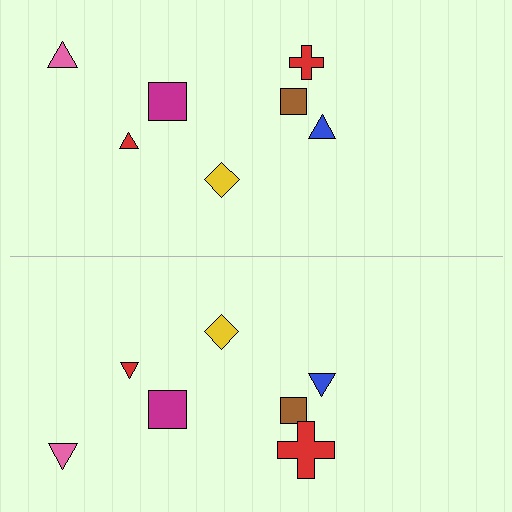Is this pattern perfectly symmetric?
No, the pattern is not perfectly symmetric. The red cross on the bottom side has a different size than its mirror counterpart.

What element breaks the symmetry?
The red cross on the bottom side has a different size than its mirror counterpart.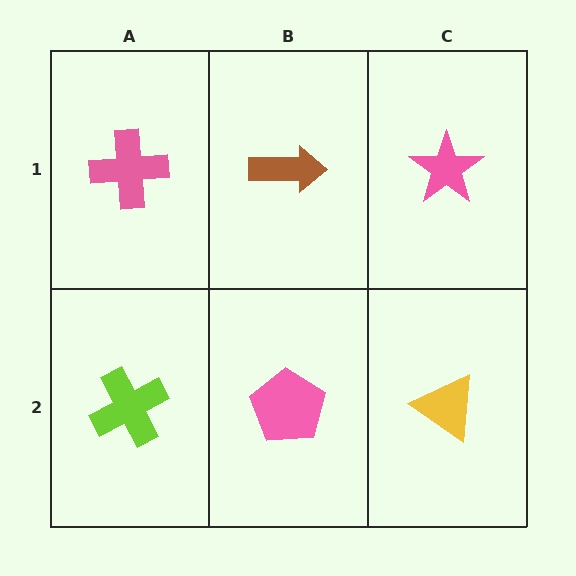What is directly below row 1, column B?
A pink pentagon.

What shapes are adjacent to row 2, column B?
A brown arrow (row 1, column B), a lime cross (row 2, column A), a yellow triangle (row 2, column C).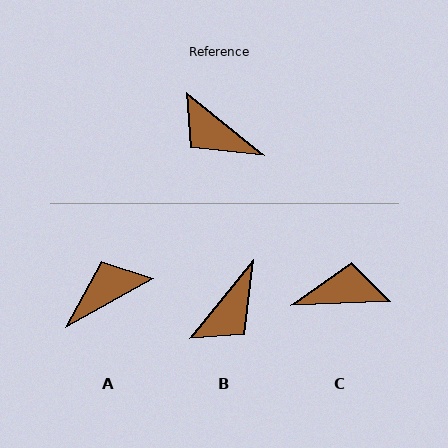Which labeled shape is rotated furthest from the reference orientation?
C, about 138 degrees away.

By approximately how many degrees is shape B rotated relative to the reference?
Approximately 90 degrees counter-clockwise.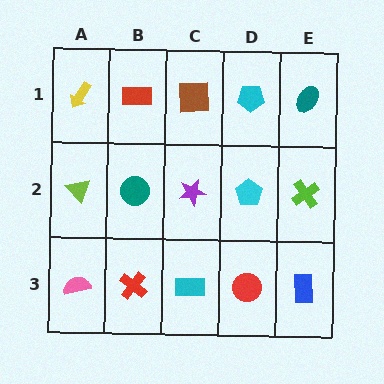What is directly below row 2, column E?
A blue rectangle.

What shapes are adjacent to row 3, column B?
A teal circle (row 2, column B), a pink semicircle (row 3, column A), a cyan rectangle (row 3, column C).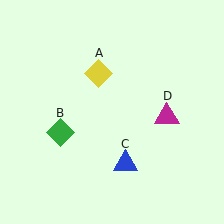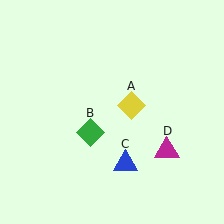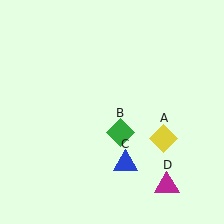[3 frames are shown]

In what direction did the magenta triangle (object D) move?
The magenta triangle (object D) moved down.